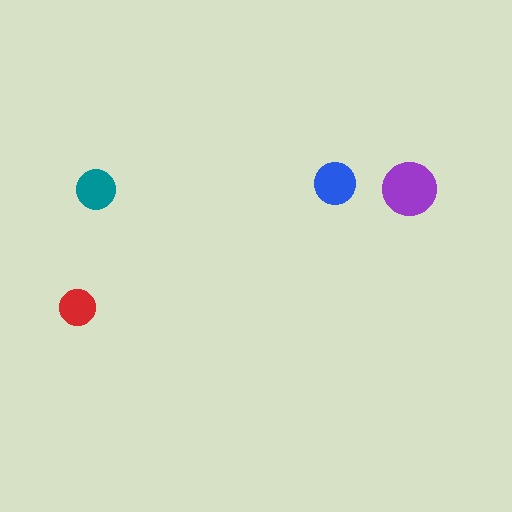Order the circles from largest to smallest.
the purple one, the blue one, the teal one, the red one.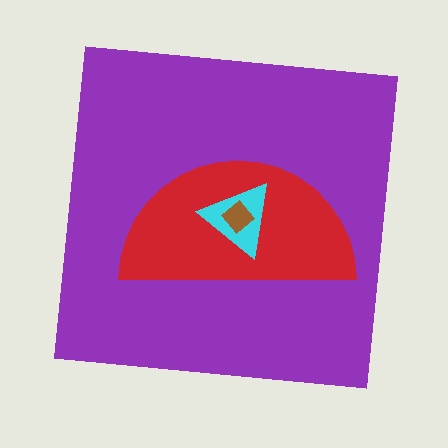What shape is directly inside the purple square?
The red semicircle.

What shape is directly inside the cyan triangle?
The brown diamond.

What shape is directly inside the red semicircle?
The cyan triangle.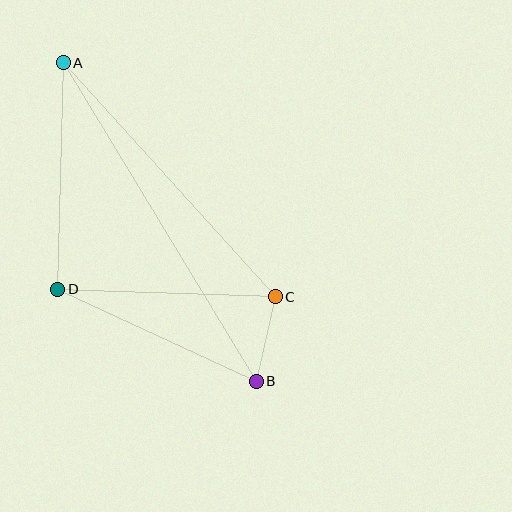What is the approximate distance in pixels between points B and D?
The distance between B and D is approximately 219 pixels.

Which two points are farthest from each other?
Points A and B are farthest from each other.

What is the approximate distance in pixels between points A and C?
The distance between A and C is approximately 316 pixels.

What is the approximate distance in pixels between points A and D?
The distance between A and D is approximately 226 pixels.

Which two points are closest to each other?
Points B and C are closest to each other.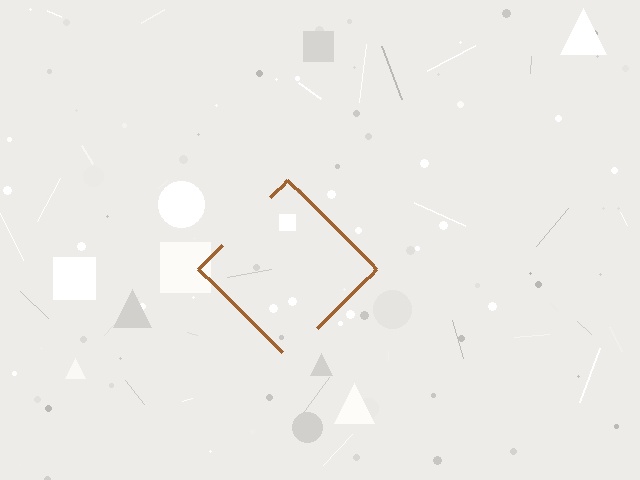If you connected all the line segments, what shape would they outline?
They would outline a diamond.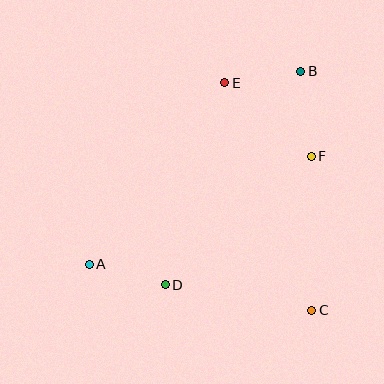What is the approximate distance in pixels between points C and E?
The distance between C and E is approximately 244 pixels.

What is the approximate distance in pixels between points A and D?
The distance between A and D is approximately 79 pixels.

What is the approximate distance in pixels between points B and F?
The distance between B and F is approximately 86 pixels.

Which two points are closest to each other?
Points B and E are closest to each other.